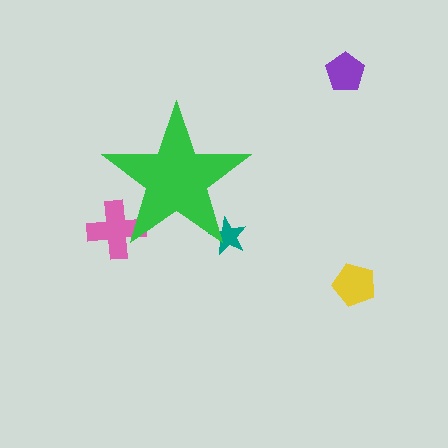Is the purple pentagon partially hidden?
No, the purple pentagon is fully visible.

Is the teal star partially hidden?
Yes, the teal star is partially hidden behind the green star.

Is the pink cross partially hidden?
Yes, the pink cross is partially hidden behind the green star.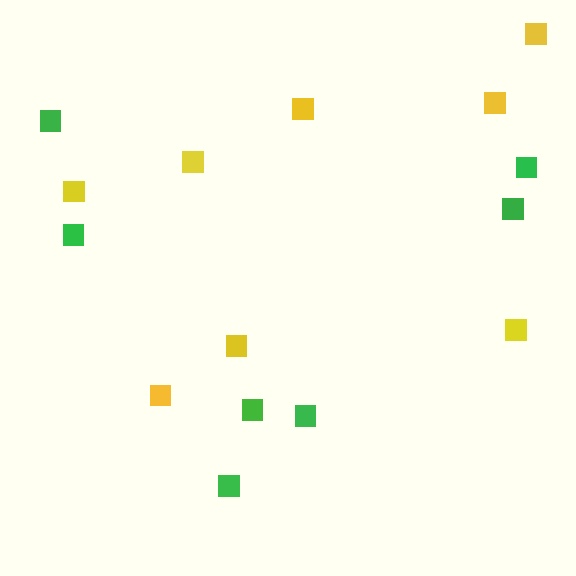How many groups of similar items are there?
There are 2 groups: one group of green squares (7) and one group of yellow squares (8).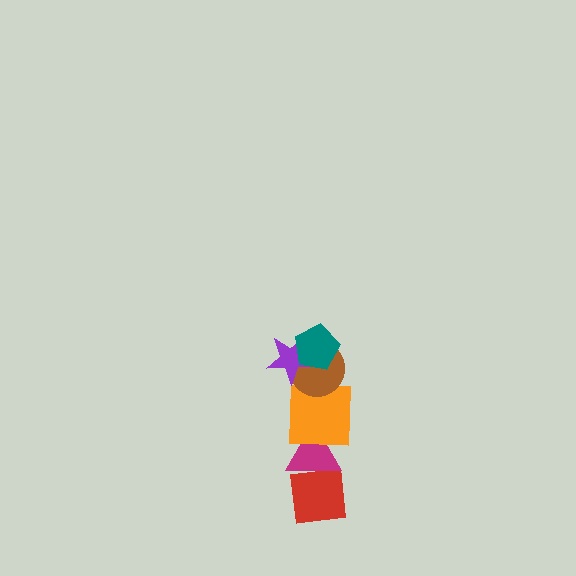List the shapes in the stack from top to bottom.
From top to bottom: the teal pentagon, the purple star, the brown circle, the orange square, the magenta triangle, the red square.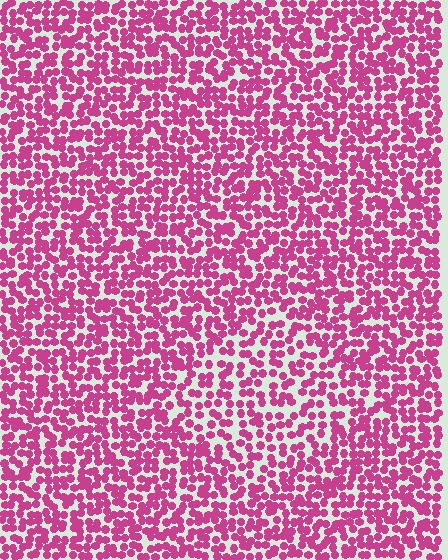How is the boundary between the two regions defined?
The boundary is defined by a change in element density (approximately 1.5x ratio). All elements are the same color, size, and shape.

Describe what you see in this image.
The image contains small magenta elements arranged at two different densities. A diamond-shaped region is visible where the elements are less densely packed than the surrounding area.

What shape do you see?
I see a diamond.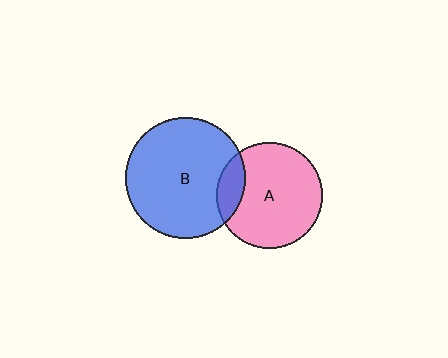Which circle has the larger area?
Circle B (blue).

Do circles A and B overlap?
Yes.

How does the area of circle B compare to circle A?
Approximately 1.3 times.